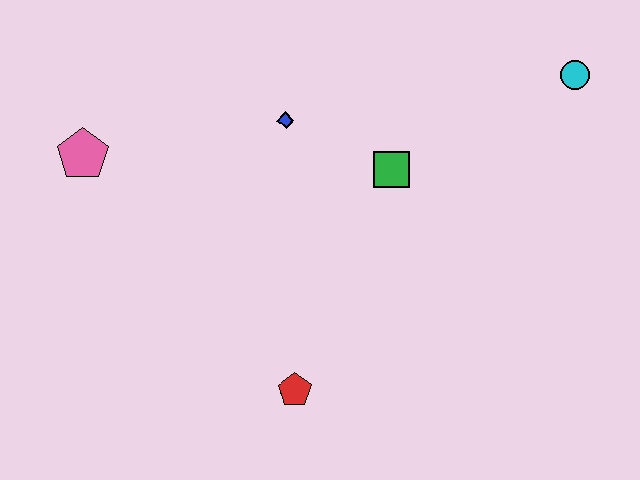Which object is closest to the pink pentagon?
The blue diamond is closest to the pink pentagon.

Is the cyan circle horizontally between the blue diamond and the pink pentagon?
No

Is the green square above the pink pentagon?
No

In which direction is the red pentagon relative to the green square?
The red pentagon is below the green square.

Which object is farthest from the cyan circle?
The pink pentagon is farthest from the cyan circle.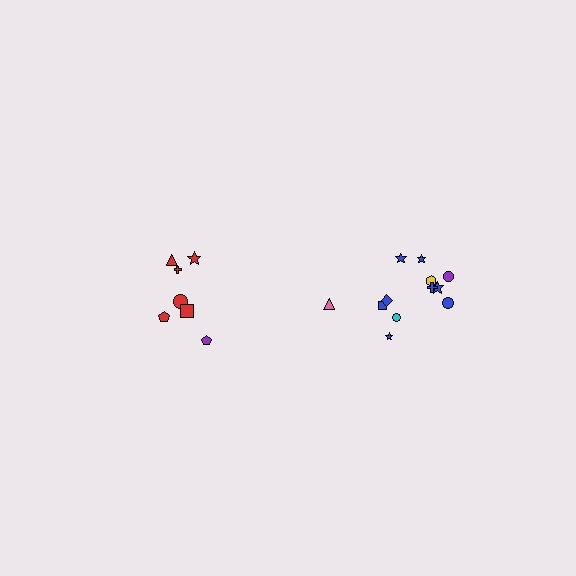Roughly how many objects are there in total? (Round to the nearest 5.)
Roughly 20 objects in total.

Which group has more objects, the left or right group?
The right group.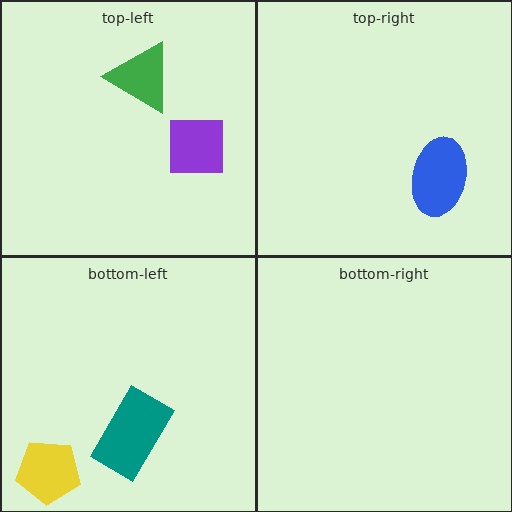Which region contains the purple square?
The top-left region.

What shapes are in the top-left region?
The purple square, the green triangle.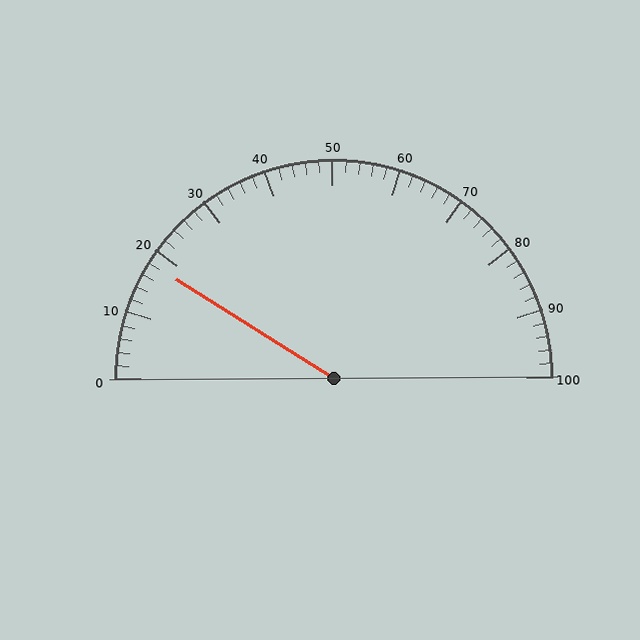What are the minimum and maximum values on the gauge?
The gauge ranges from 0 to 100.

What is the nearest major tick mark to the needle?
The nearest major tick mark is 20.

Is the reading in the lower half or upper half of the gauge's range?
The reading is in the lower half of the range (0 to 100).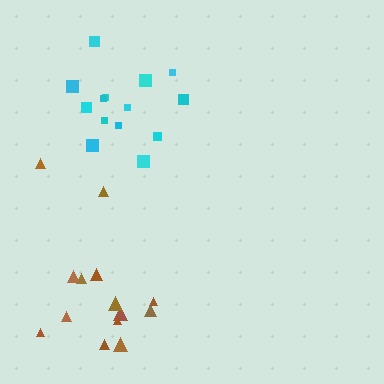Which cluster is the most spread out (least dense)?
Brown.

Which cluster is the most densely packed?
Cyan.